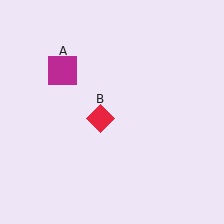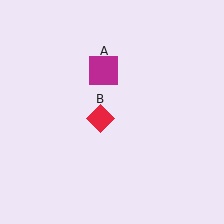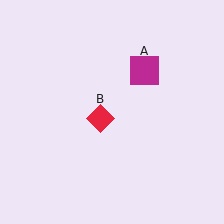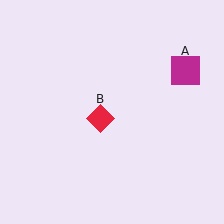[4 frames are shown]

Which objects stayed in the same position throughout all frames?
Red diamond (object B) remained stationary.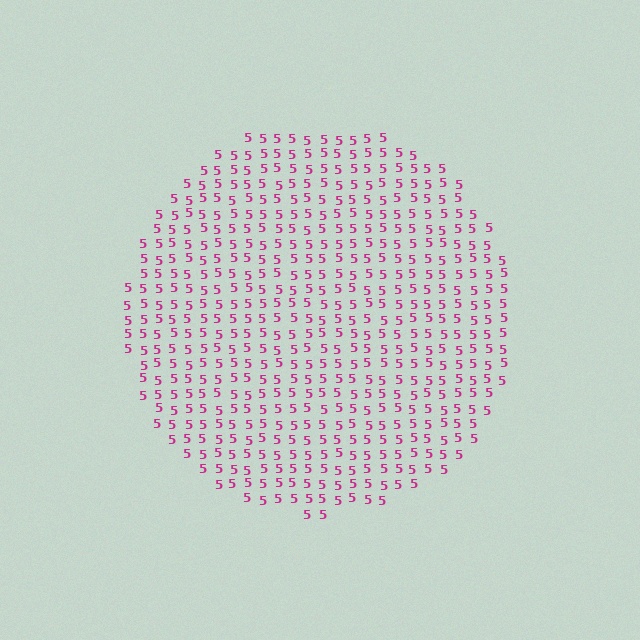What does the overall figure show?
The overall figure shows a circle.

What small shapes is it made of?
It is made of small digit 5's.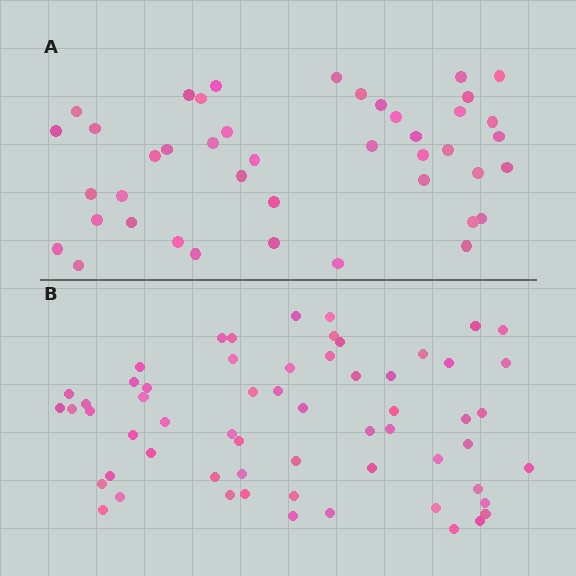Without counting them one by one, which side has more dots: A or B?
Region B (the bottom region) has more dots.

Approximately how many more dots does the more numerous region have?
Region B has approximately 15 more dots than region A.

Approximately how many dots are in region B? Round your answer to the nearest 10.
About 60 dots.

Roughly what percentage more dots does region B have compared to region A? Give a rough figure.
About 40% more.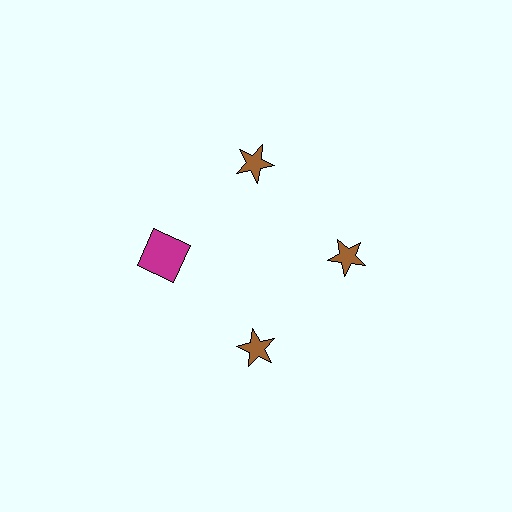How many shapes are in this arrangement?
There are 4 shapes arranged in a ring pattern.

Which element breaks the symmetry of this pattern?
The magenta square at roughly the 9 o'clock position breaks the symmetry. All other shapes are brown stars.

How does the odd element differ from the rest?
It differs in both color (magenta instead of brown) and shape (square instead of star).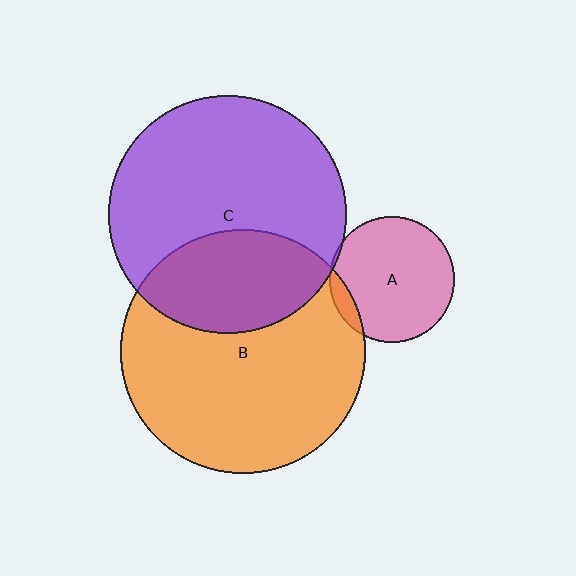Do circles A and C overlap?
Yes.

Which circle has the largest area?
Circle B (orange).